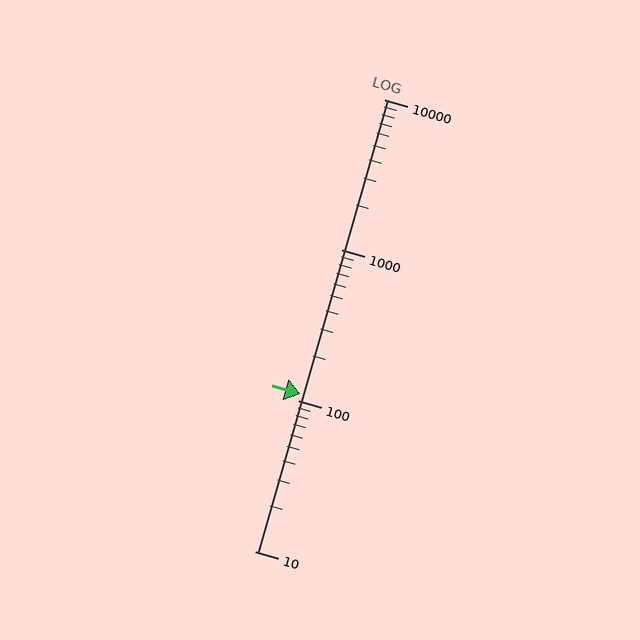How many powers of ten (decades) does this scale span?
The scale spans 3 decades, from 10 to 10000.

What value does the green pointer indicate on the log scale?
The pointer indicates approximately 110.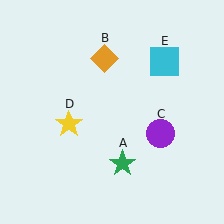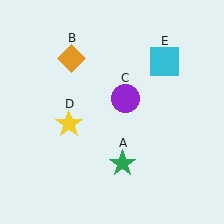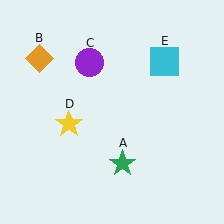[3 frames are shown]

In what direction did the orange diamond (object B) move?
The orange diamond (object B) moved left.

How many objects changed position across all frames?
2 objects changed position: orange diamond (object B), purple circle (object C).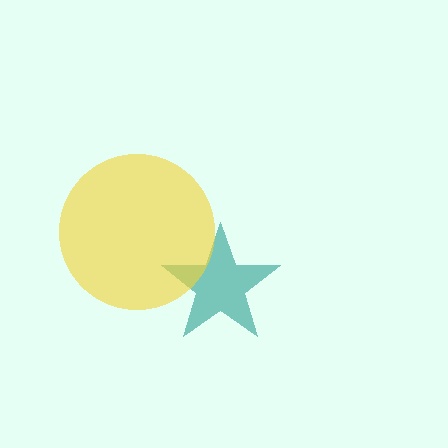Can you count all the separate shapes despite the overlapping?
Yes, there are 2 separate shapes.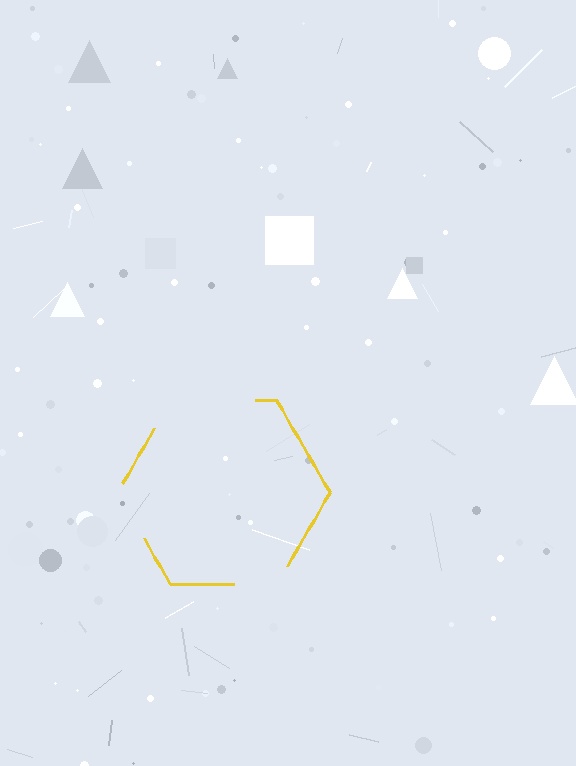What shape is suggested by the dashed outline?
The dashed outline suggests a hexagon.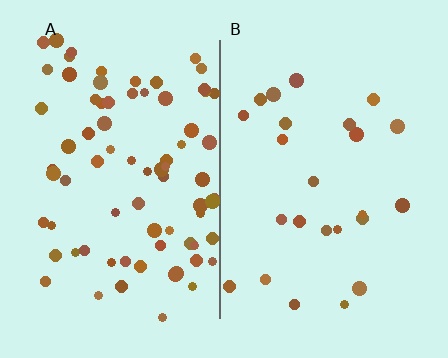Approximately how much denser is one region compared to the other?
Approximately 3.2× — region A over region B.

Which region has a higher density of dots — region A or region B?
A (the left).